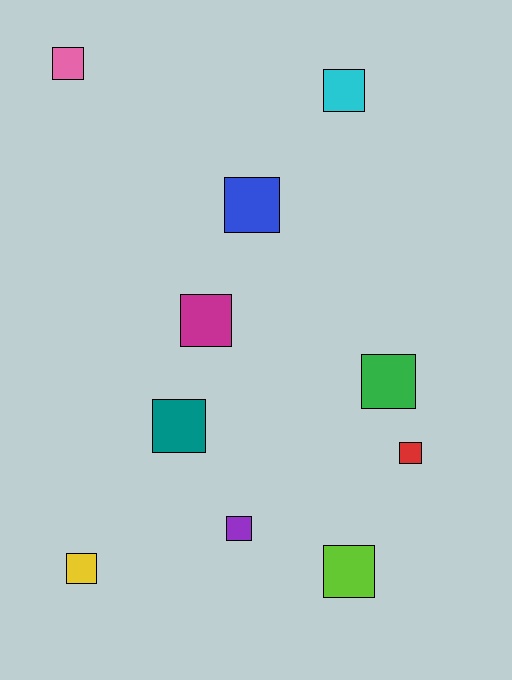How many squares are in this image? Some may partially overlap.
There are 10 squares.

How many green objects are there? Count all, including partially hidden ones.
There is 1 green object.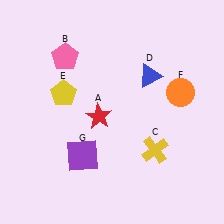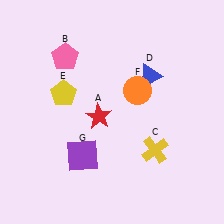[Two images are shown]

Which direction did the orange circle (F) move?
The orange circle (F) moved left.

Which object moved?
The orange circle (F) moved left.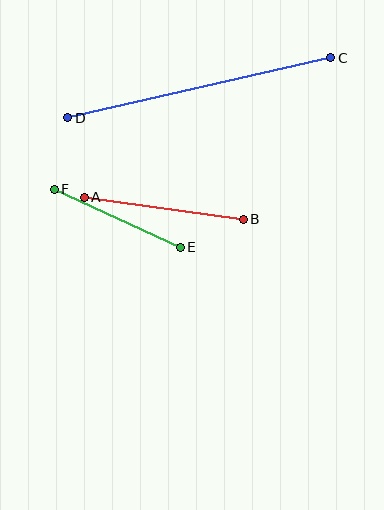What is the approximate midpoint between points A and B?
The midpoint is at approximately (164, 208) pixels.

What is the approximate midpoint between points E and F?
The midpoint is at approximately (117, 218) pixels.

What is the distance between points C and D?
The distance is approximately 269 pixels.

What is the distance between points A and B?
The distance is approximately 160 pixels.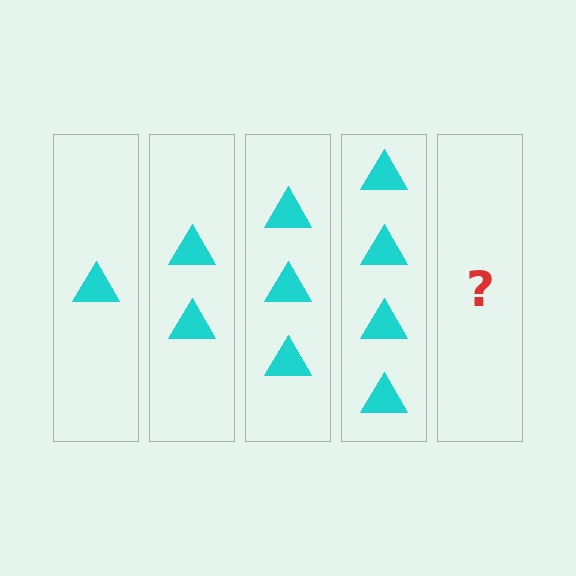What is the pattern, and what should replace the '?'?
The pattern is that each step adds one more triangle. The '?' should be 5 triangles.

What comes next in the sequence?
The next element should be 5 triangles.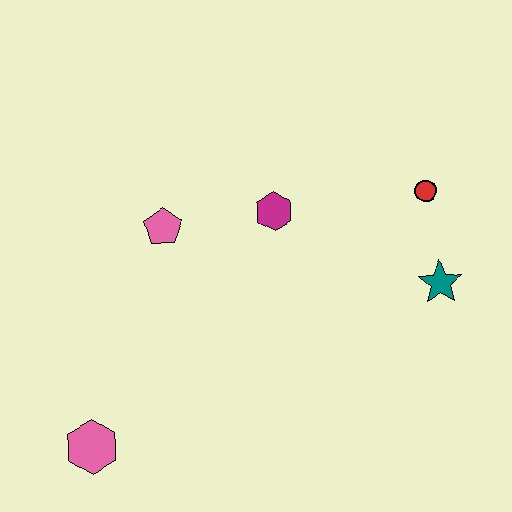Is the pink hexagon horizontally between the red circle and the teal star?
No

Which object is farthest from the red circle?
The pink hexagon is farthest from the red circle.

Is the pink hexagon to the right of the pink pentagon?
No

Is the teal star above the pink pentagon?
No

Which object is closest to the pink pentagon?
The magenta hexagon is closest to the pink pentagon.